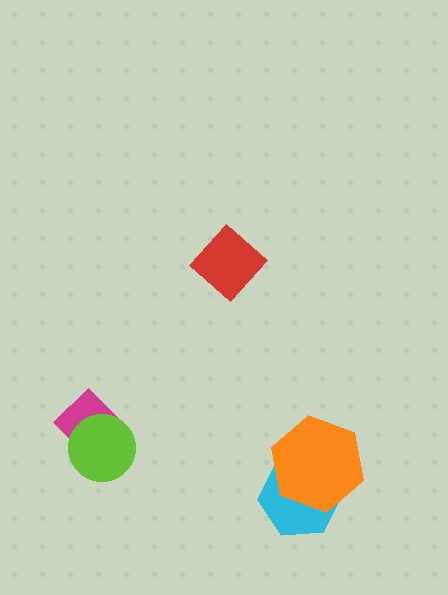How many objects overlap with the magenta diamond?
1 object overlaps with the magenta diamond.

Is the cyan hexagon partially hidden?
Yes, it is partially covered by another shape.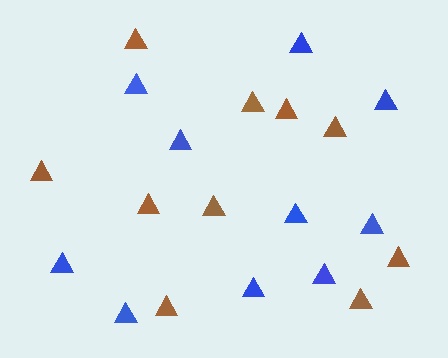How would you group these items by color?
There are 2 groups: one group of blue triangles (10) and one group of brown triangles (10).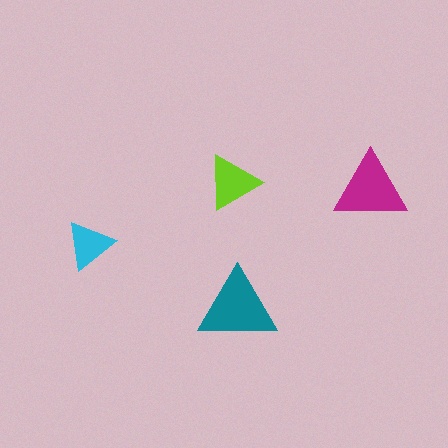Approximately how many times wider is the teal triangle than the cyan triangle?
About 1.5 times wider.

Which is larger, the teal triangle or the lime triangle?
The teal one.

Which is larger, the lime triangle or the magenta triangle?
The magenta one.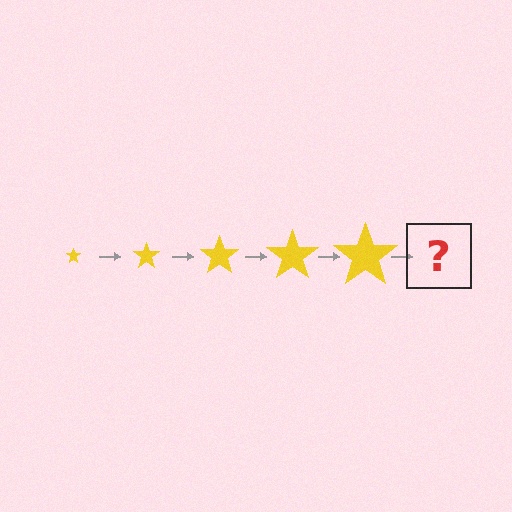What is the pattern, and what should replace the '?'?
The pattern is that the star gets progressively larger each step. The '?' should be a yellow star, larger than the previous one.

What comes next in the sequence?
The next element should be a yellow star, larger than the previous one.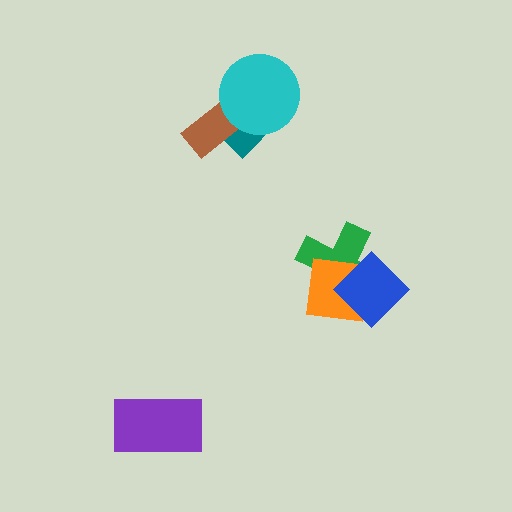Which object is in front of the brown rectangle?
The cyan circle is in front of the brown rectangle.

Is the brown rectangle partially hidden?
Yes, it is partially covered by another shape.